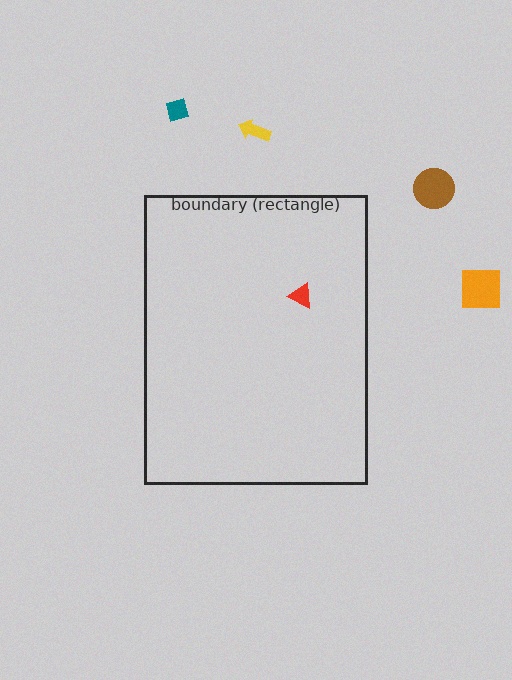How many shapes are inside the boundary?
1 inside, 4 outside.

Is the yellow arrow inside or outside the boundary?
Outside.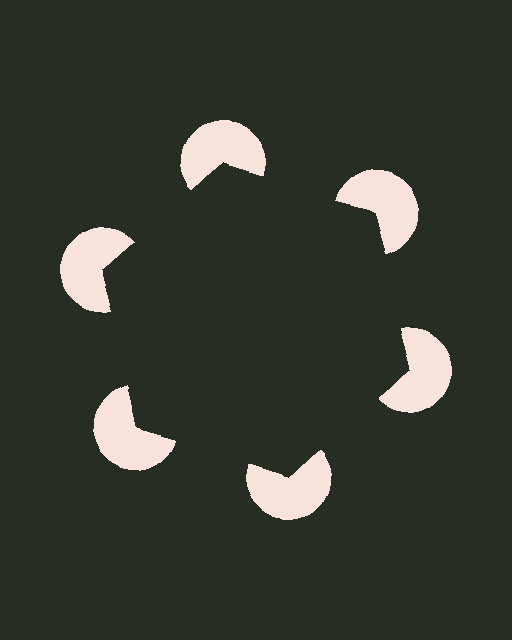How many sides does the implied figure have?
6 sides.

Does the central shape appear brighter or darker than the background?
It typically appears slightly darker than the background, even though no actual brightness change is drawn.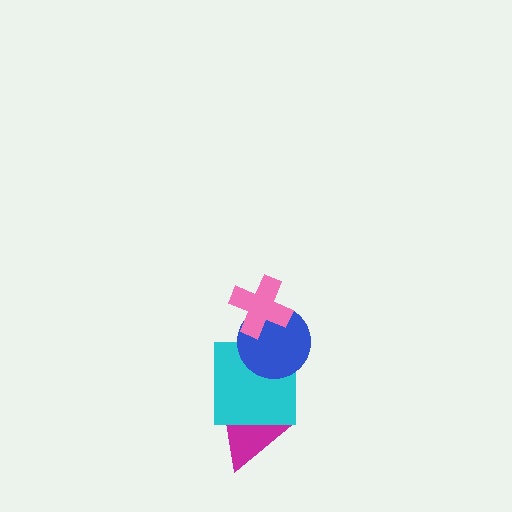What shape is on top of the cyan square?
The blue circle is on top of the cyan square.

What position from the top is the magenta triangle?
The magenta triangle is 4th from the top.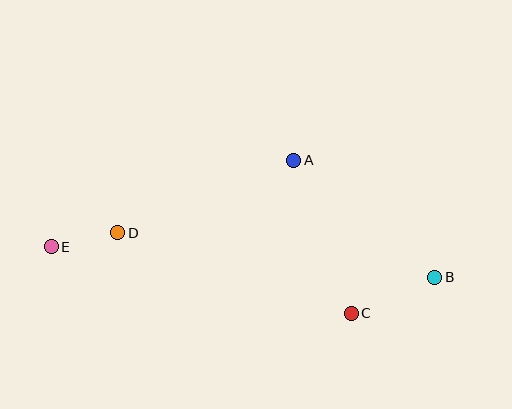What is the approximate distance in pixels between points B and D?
The distance between B and D is approximately 320 pixels.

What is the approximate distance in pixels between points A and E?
The distance between A and E is approximately 257 pixels.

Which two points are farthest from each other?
Points B and E are farthest from each other.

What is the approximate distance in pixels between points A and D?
The distance between A and D is approximately 190 pixels.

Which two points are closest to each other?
Points D and E are closest to each other.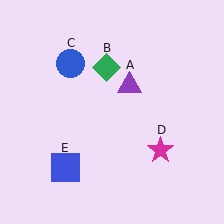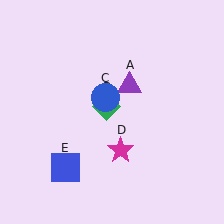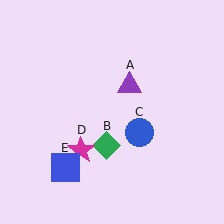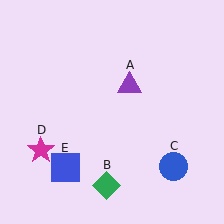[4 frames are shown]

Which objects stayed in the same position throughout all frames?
Purple triangle (object A) and blue square (object E) remained stationary.